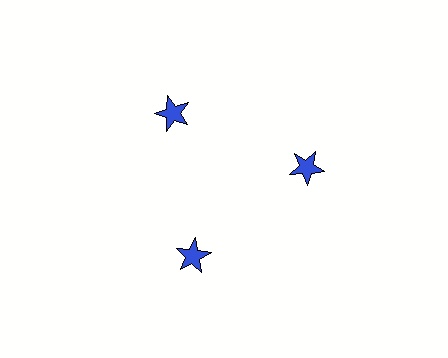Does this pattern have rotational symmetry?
Yes, this pattern has 3-fold rotational symmetry. It looks the same after rotating 120 degrees around the center.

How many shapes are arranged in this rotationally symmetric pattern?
There are 3 shapes, arranged in 3 groups of 1.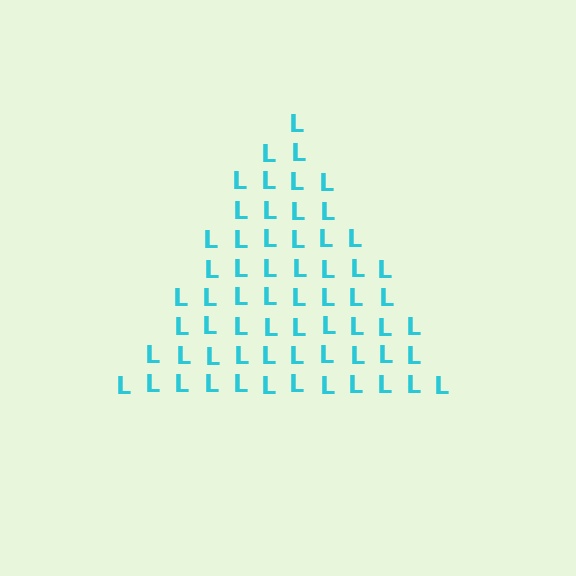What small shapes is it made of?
It is made of small letter L's.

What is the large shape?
The large shape is a triangle.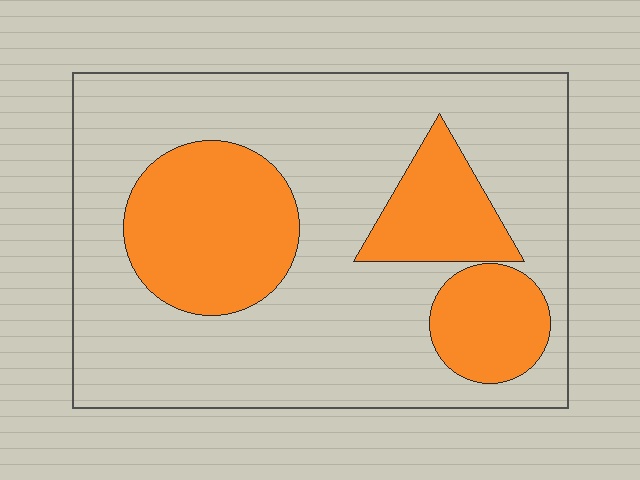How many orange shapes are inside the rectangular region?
3.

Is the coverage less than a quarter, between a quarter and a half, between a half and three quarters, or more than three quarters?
Between a quarter and a half.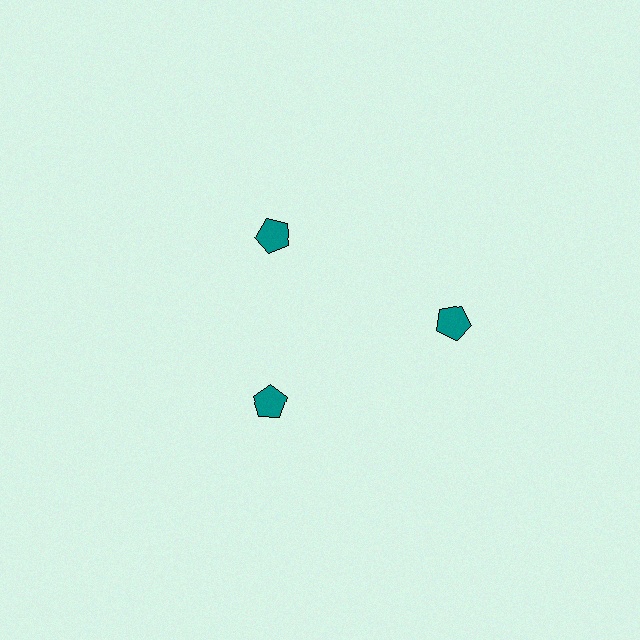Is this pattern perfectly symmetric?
No. The 3 teal pentagons are arranged in a ring, but one element near the 3 o'clock position is pushed outward from the center, breaking the 3-fold rotational symmetry.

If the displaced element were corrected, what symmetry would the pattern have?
It would have 3-fold rotational symmetry — the pattern would map onto itself every 120 degrees.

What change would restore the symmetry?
The symmetry would be restored by moving it inward, back onto the ring so that all 3 pentagons sit at equal angles and equal distance from the center.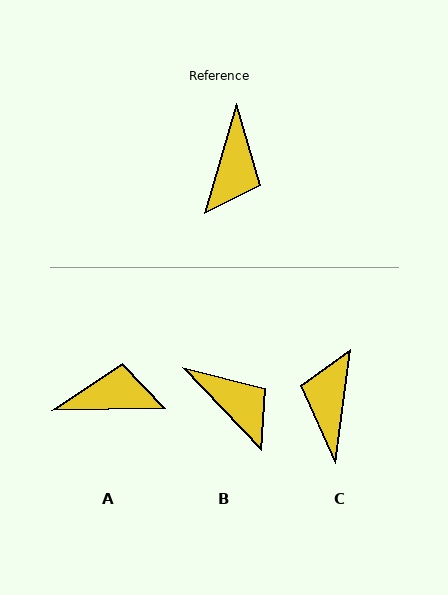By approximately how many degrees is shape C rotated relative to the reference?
Approximately 171 degrees clockwise.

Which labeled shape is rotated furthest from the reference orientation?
C, about 171 degrees away.